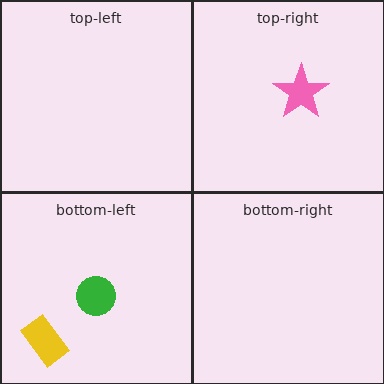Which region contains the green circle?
The bottom-left region.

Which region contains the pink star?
The top-right region.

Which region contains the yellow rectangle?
The bottom-left region.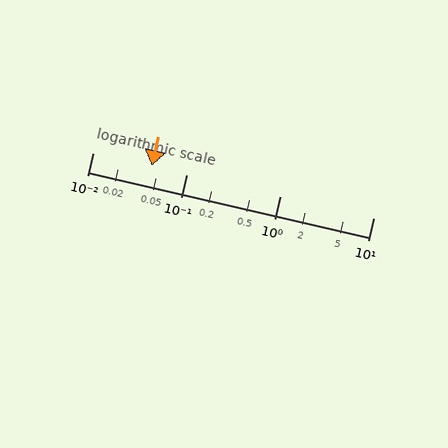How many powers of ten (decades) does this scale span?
The scale spans 3 decades, from 0.01 to 10.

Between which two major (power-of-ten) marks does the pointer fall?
The pointer is between 0.01 and 0.1.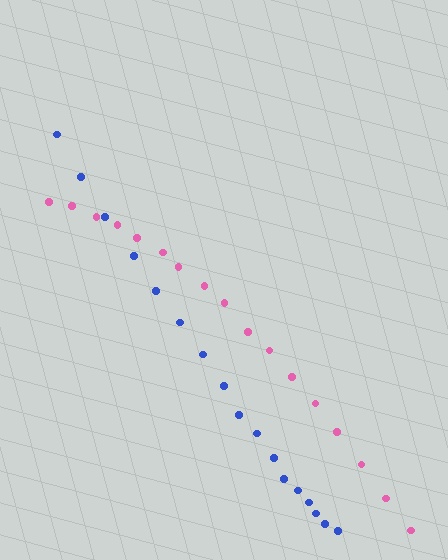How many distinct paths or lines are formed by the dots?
There are 2 distinct paths.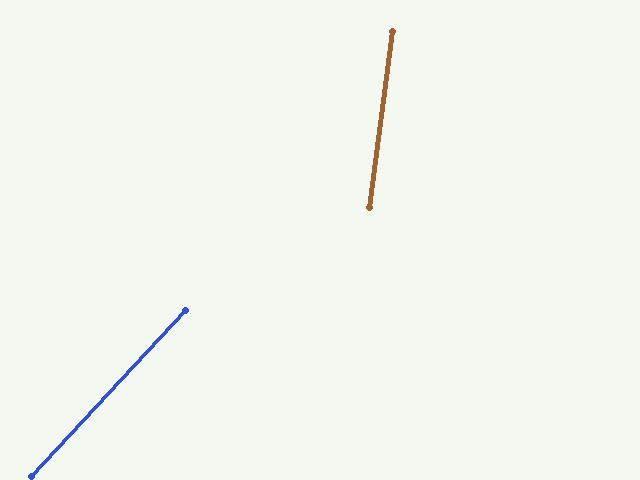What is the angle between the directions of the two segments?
Approximately 35 degrees.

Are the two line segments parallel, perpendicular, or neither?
Neither parallel nor perpendicular — they differ by about 35°.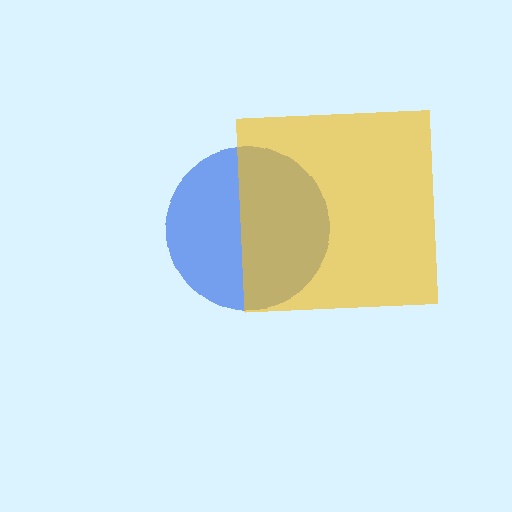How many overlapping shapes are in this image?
There are 2 overlapping shapes in the image.